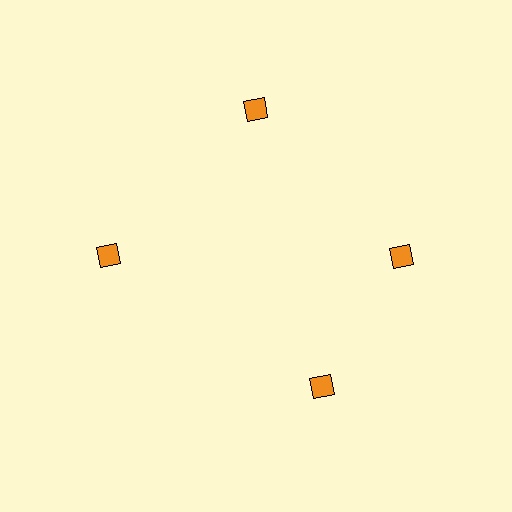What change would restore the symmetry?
The symmetry would be restored by rotating it back into even spacing with its neighbors so that all 4 diamonds sit at equal angles and equal distance from the center.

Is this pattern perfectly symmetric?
No. The 4 orange diamonds are arranged in a ring, but one element near the 6 o'clock position is rotated out of alignment along the ring, breaking the 4-fold rotational symmetry.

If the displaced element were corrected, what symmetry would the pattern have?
It would have 4-fold rotational symmetry — the pattern would map onto itself every 90 degrees.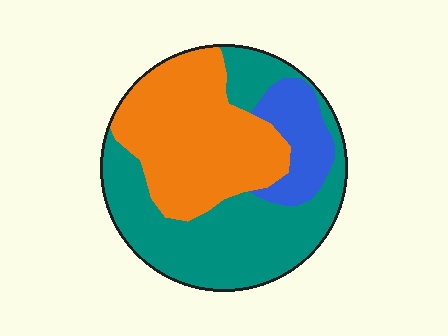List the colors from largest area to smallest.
From largest to smallest: teal, orange, blue.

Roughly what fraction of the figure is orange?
Orange covers 40% of the figure.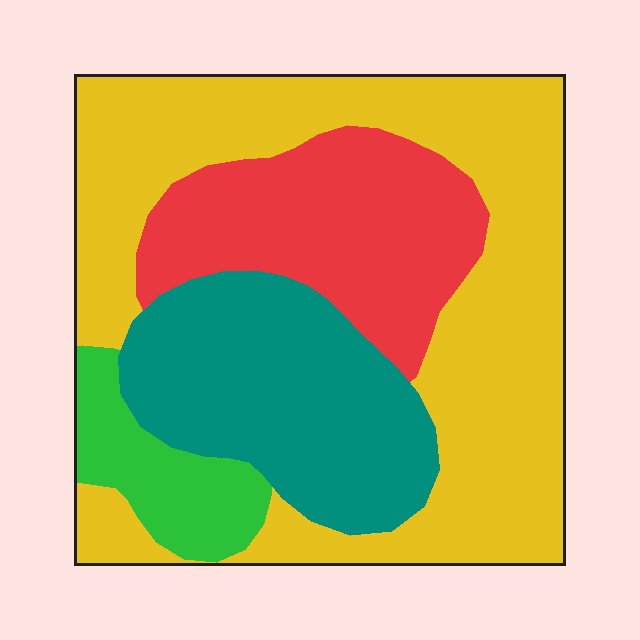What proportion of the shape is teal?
Teal covers about 25% of the shape.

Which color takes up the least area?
Green, at roughly 10%.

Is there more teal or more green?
Teal.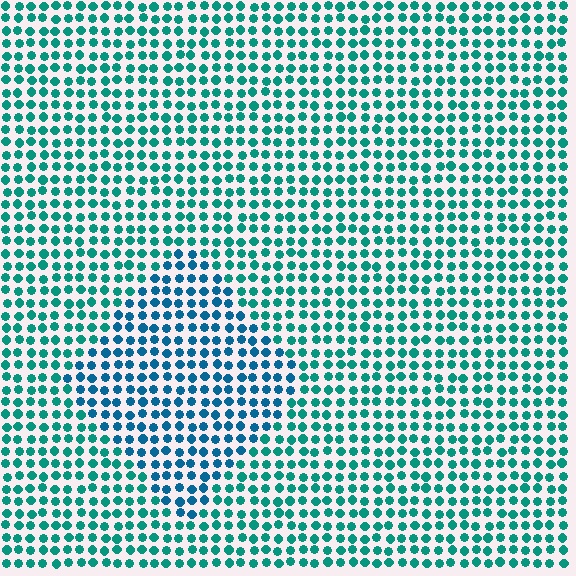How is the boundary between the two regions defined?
The boundary is defined purely by a slight shift in hue (about 29 degrees). Spacing, size, and orientation are identical on both sides.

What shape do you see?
I see a diamond.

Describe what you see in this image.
The image is filled with small teal elements in a uniform arrangement. A diamond-shaped region is visible where the elements are tinted to a slightly different hue, forming a subtle color boundary.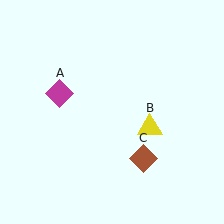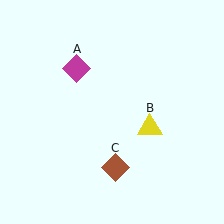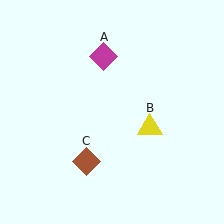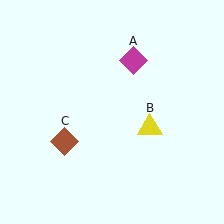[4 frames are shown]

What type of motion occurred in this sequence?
The magenta diamond (object A), brown diamond (object C) rotated clockwise around the center of the scene.